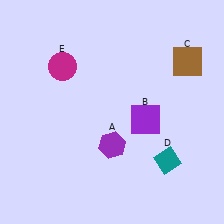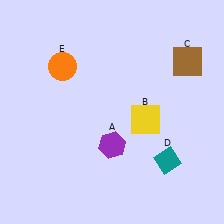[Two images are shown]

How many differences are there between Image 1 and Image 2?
There are 2 differences between the two images.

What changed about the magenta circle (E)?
In Image 1, E is magenta. In Image 2, it changed to orange.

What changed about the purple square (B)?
In Image 1, B is purple. In Image 2, it changed to yellow.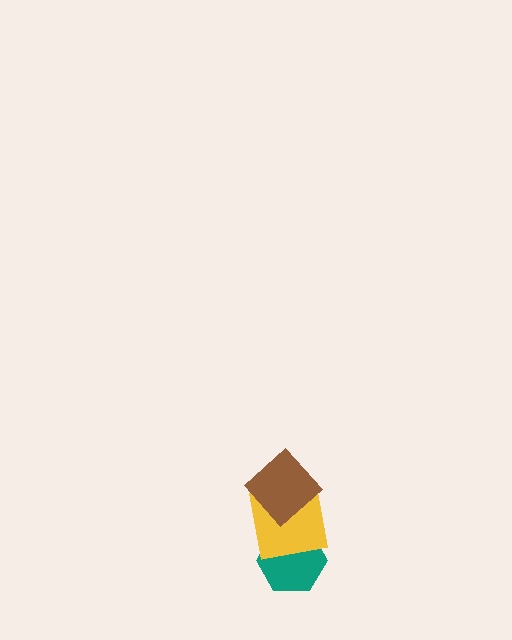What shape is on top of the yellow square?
The brown diamond is on top of the yellow square.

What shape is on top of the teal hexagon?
The yellow square is on top of the teal hexagon.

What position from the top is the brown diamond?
The brown diamond is 1st from the top.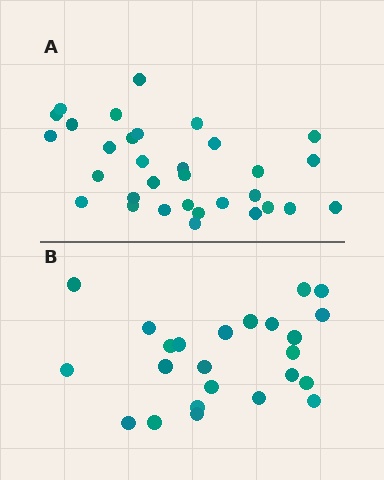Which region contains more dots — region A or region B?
Region A (the top region) has more dots.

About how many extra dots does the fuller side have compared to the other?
Region A has roughly 8 or so more dots than region B.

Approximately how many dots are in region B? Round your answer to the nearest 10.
About 20 dots. (The exact count is 24, which rounds to 20.)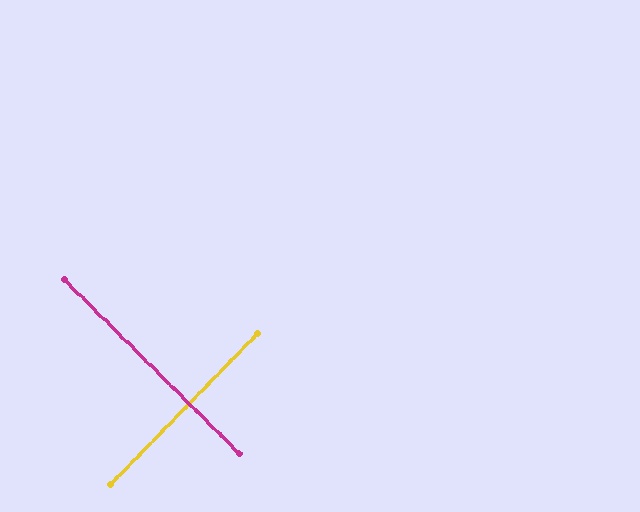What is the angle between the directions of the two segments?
Approximately 90 degrees.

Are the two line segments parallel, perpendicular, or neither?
Perpendicular — they meet at approximately 90°.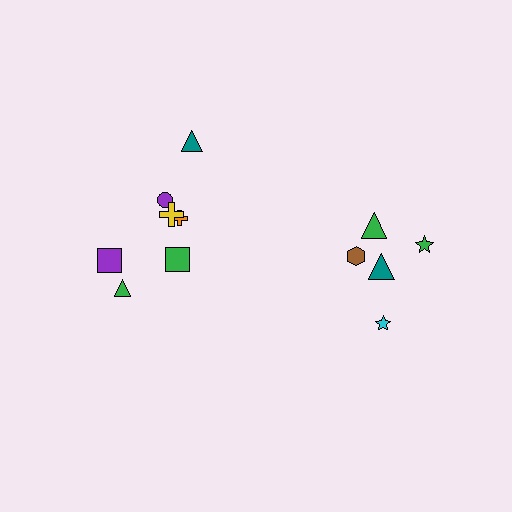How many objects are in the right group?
There are 5 objects.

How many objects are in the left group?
There are 7 objects.